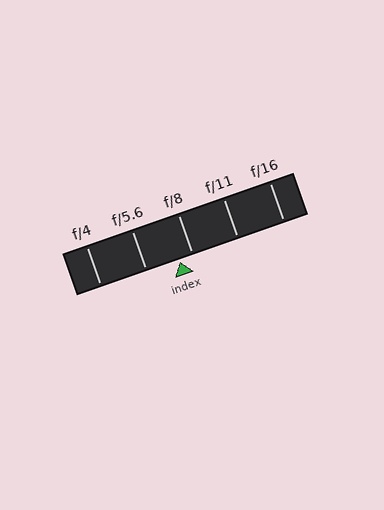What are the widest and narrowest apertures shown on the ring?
The widest aperture shown is f/4 and the narrowest is f/16.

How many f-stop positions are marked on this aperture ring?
There are 5 f-stop positions marked.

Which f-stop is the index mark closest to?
The index mark is closest to f/8.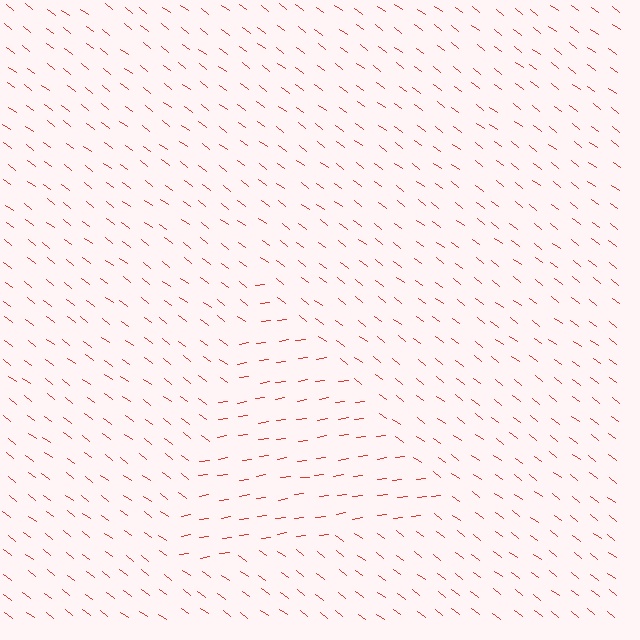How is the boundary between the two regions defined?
The boundary is defined purely by a change in line orientation (approximately 45 degrees difference). All lines are the same color and thickness.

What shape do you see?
I see a triangle.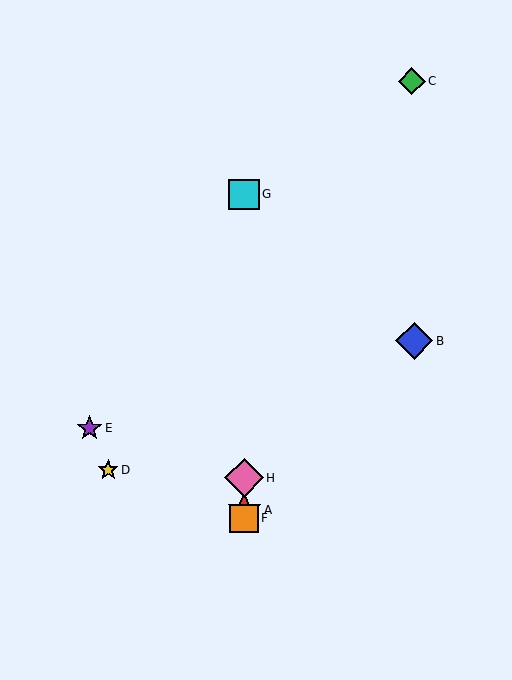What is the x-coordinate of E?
Object E is at x≈89.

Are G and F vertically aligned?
Yes, both are at x≈244.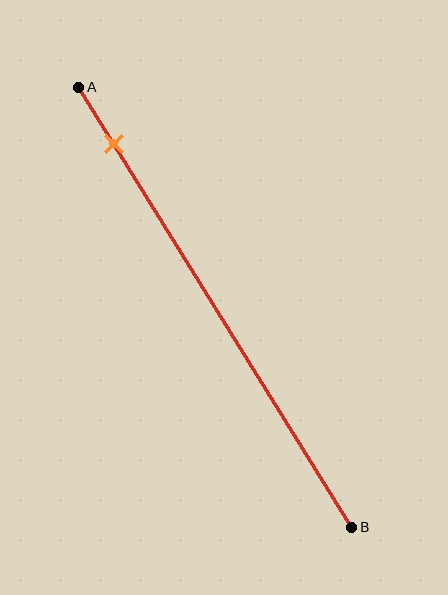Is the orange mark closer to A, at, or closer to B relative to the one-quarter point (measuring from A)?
The orange mark is closer to point A than the one-quarter point of segment AB.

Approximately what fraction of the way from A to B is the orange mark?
The orange mark is approximately 15% of the way from A to B.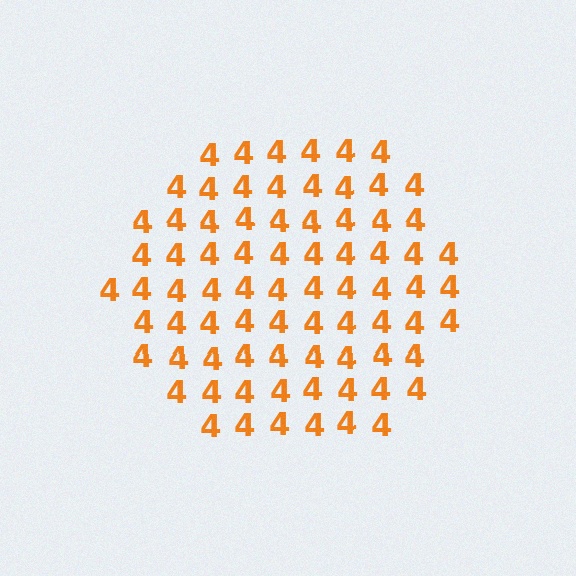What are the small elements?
The small elements are digit 4's.